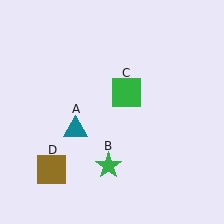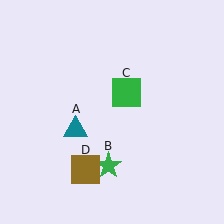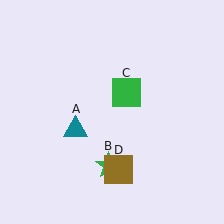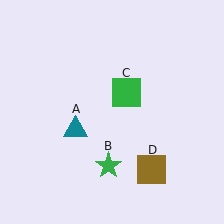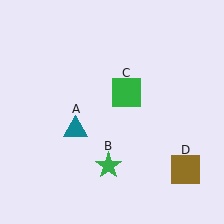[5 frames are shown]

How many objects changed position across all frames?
1 object changed position: brown square (object D).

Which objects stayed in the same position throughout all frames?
Teal triangle (object A) and green star (object B) and green square (object C) remained stationary.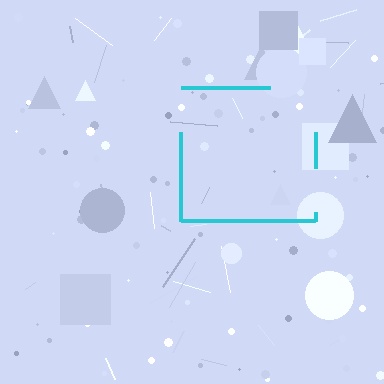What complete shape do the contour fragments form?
The contour fragments form a square.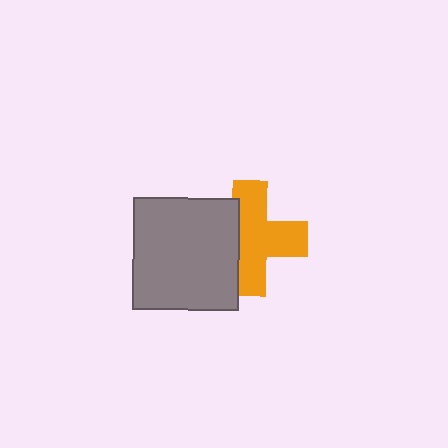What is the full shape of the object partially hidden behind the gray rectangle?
The partially hidden object is an orange cross.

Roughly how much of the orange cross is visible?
Most of it is visible (roughly 68%).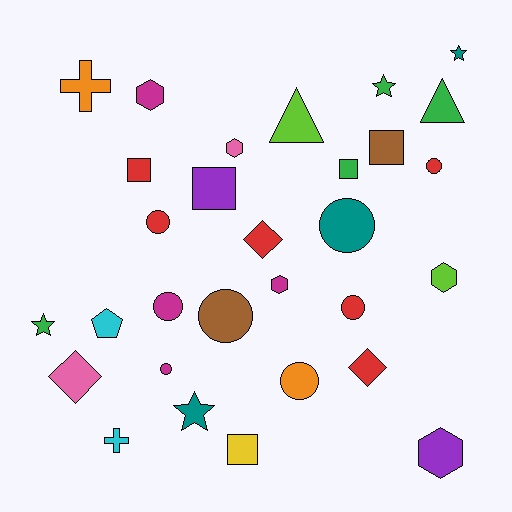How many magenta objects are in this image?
There are 4 magenta objects.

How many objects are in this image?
There are 30 objects.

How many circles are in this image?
There are 8 circles.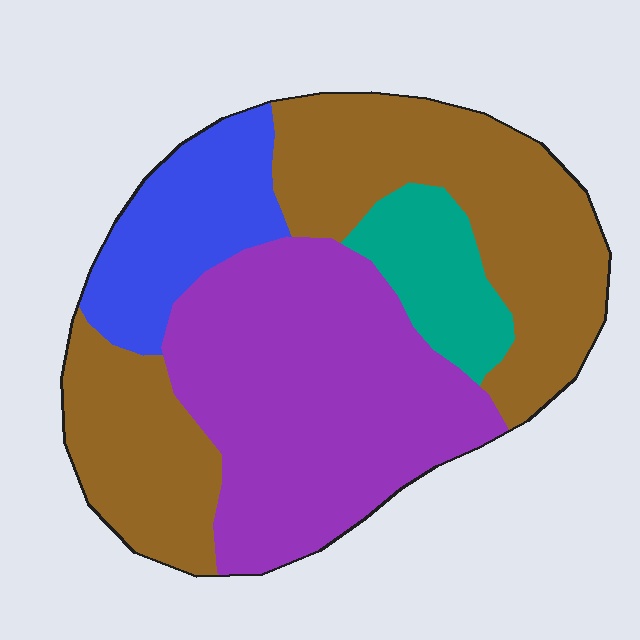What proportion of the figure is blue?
Blue takes up about one eighth (1/8) of the figure.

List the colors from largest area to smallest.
From largest to smallest: brown, purple, blue, teal.